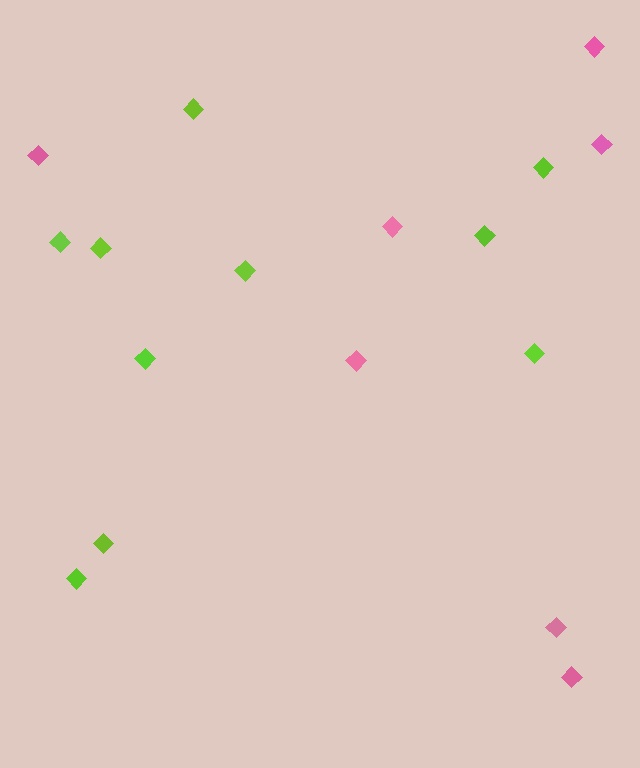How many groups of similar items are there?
There are 2 groups: one group of pink diamonds (7) and one group of lime diamonds (10).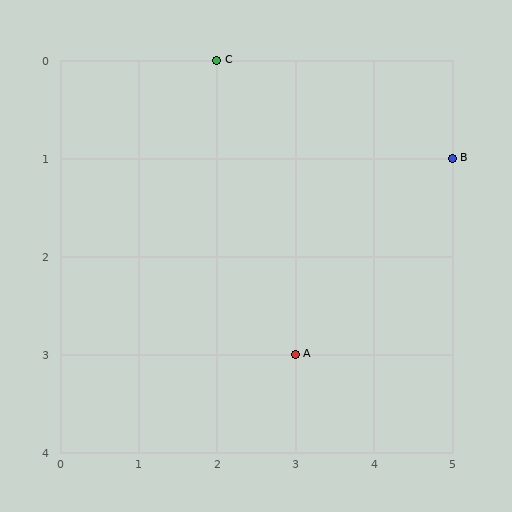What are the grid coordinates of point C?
Point C is at grid coordinates (2, 0).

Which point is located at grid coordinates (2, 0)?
Point C is at (2, 0).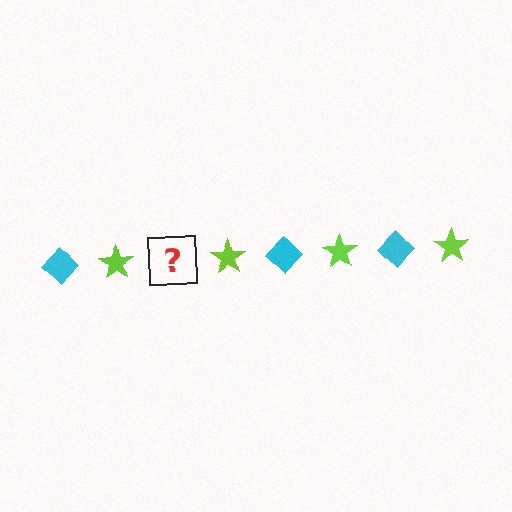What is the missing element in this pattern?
The missing element is a cyan diamond.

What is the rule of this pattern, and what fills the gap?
The rule is that the pattern alternates between cyan diamond and lime star. The gap should be filled with a cyan diamond.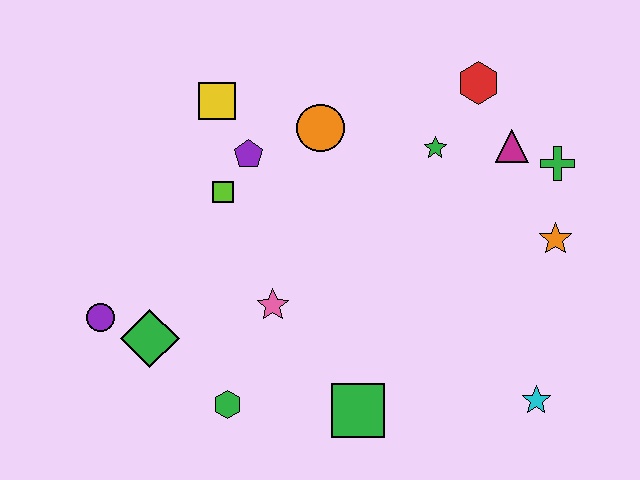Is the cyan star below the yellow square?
Yes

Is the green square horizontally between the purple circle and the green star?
Yes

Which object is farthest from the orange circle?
The cyan star is farthest from the orange circle.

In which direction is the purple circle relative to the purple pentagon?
The purple circle is below the purple pentagon.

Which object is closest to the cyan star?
The orange star is closest to the cyan star.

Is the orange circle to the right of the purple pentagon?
Yes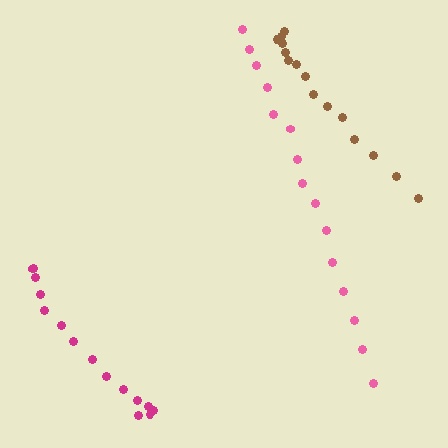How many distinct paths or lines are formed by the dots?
There are 3 distinct paths.